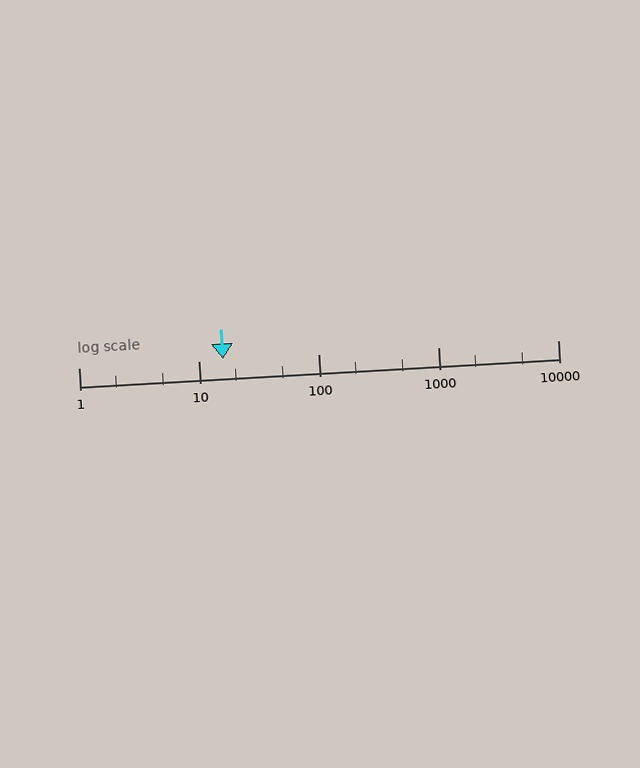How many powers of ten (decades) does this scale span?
The scale spans 4 decades, from 1 to 10000.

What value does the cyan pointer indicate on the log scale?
The pointer indicates approximately 16.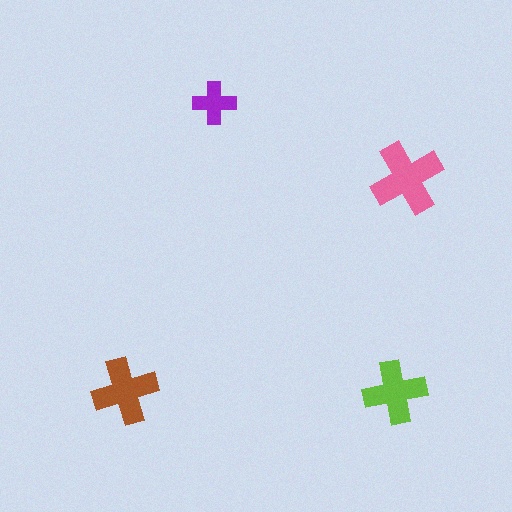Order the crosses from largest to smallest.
the pink one, the brown one, the lime one, the purple one.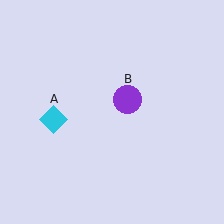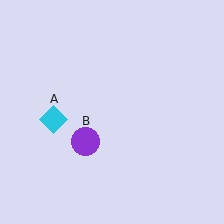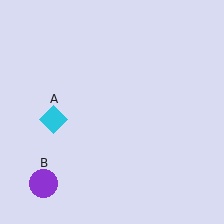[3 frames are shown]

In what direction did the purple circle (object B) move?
The purple circle (object B) moved down and to the left.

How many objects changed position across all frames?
1 object changed position: purple circle (object B).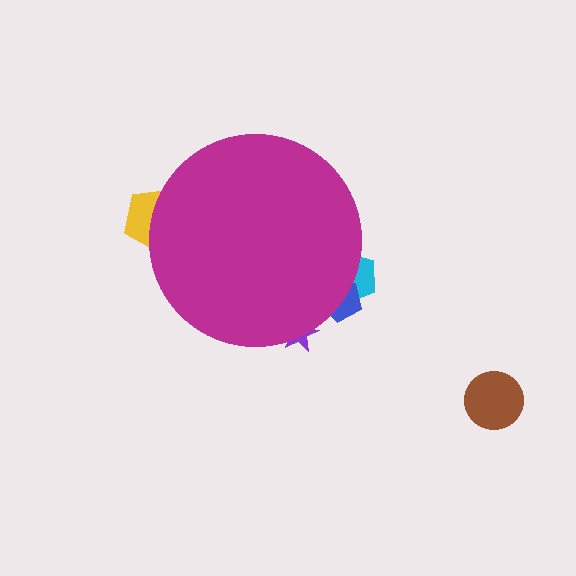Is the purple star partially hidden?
Yes, the purple star is partially hidden behind the magenta circle.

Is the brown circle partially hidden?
No, the brown circle is fully visible.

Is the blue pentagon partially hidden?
Yes, the blue pentagon is partially hidden behind the magenta circle.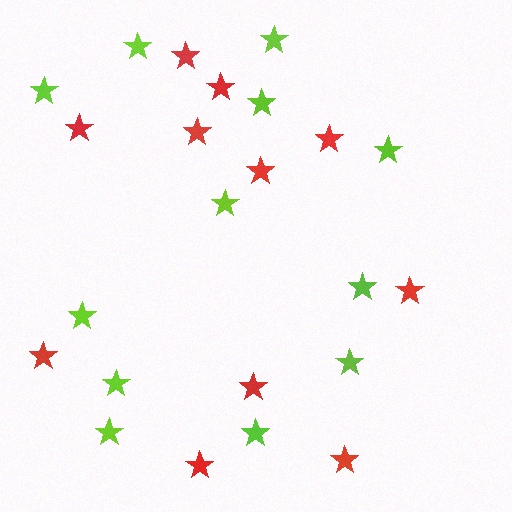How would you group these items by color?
There are 2 groups: one group of red stars (11) and one group of lime stars (12).